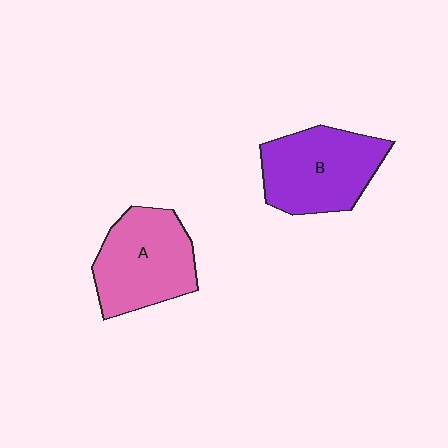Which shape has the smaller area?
Shape A (pink).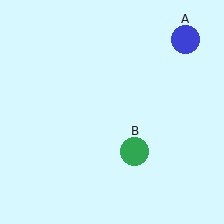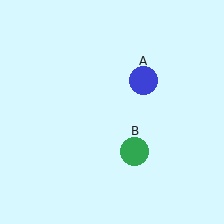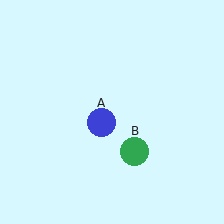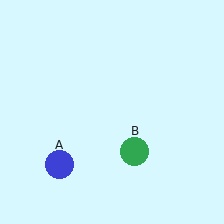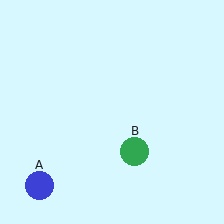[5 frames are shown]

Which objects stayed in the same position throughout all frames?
Green circle (object B) remained stationary.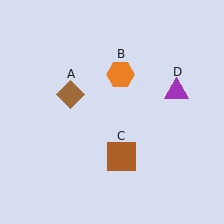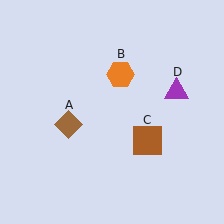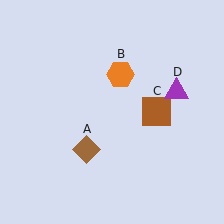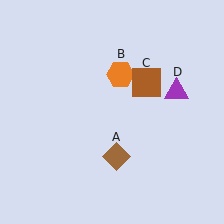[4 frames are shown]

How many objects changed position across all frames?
2 objects changed position: brown diamond (object A), brown square (object C).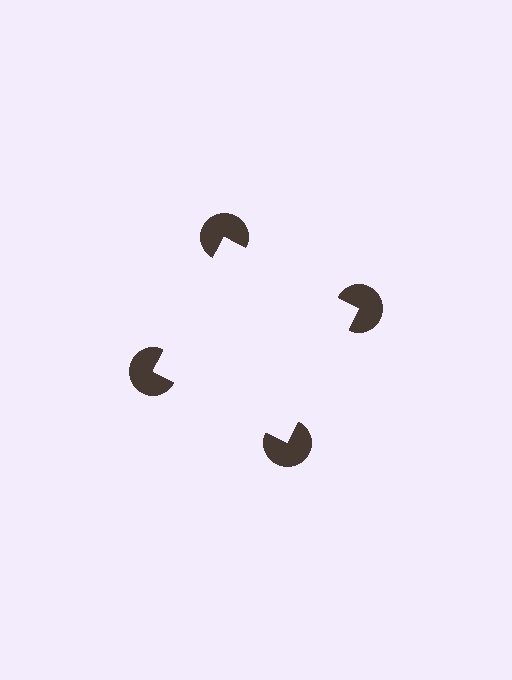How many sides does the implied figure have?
4 sides.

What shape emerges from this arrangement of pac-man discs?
An illusory square — its edges are inferred from the aligned wedge cuts in the pac-man discs, not physically drawn.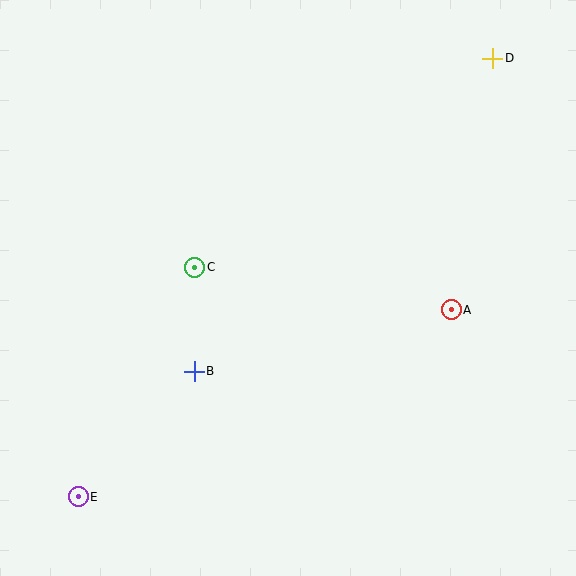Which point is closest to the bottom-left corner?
Point E is closest to the bottom-left corner.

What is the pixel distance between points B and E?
The distance between B and E is 171 pixels.